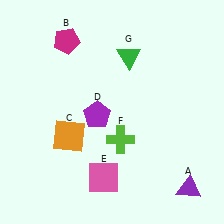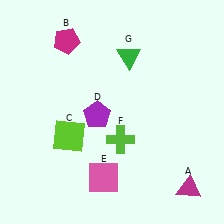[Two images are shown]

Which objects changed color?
A changed from purple to magenta. C changed from orange to lime.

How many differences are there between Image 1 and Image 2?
There are 2 differences between the two images.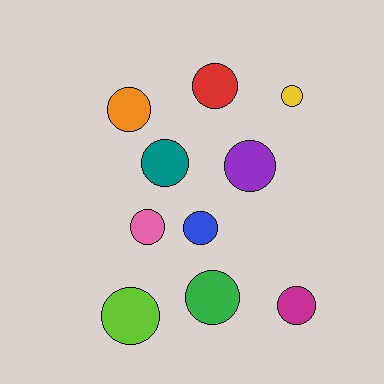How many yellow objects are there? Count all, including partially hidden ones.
There is 1 yellow object.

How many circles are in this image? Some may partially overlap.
There are 10 circles.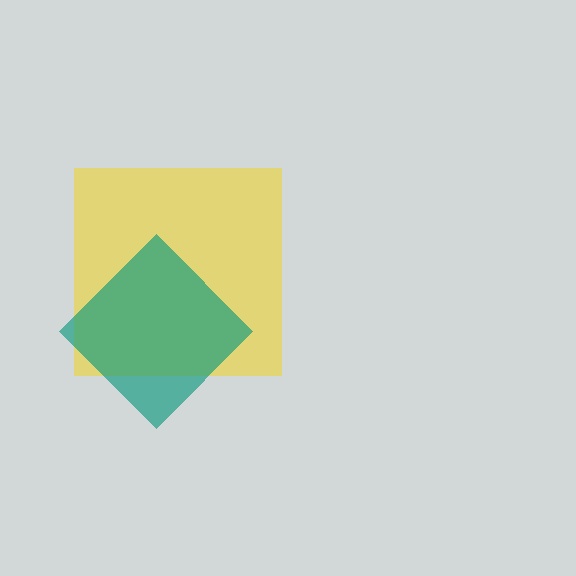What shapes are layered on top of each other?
The layered shapes are: a yellow square, a teal diamond.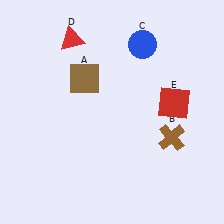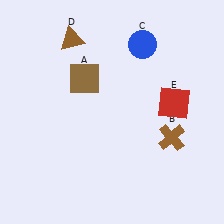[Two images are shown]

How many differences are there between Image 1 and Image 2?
There is 1 difference between the two images.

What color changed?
The triangle (D) changed from red in Image 1 to brown in Image 2.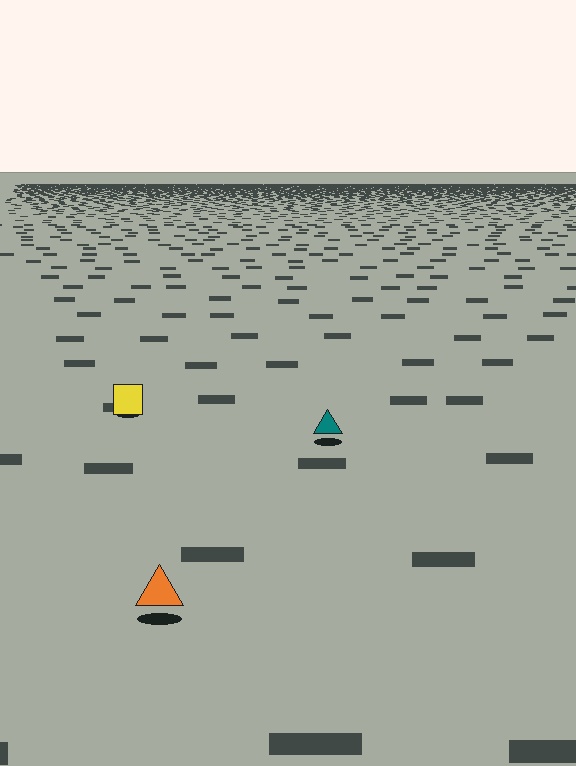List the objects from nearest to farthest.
From nearest to farthest: the orange triangle, the teal triangle, the yellow square.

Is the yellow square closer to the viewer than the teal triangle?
No. The teal triangle is closer — you can tell from the texture gradient: the ground texture is coarser near it.